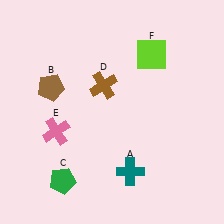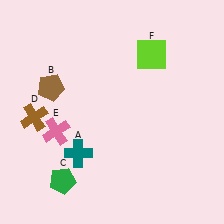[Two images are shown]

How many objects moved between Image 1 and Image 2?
2 objects moved between the two images.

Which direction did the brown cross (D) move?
The brown cross (D) moved left.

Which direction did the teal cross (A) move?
The teal cross (A) moved left.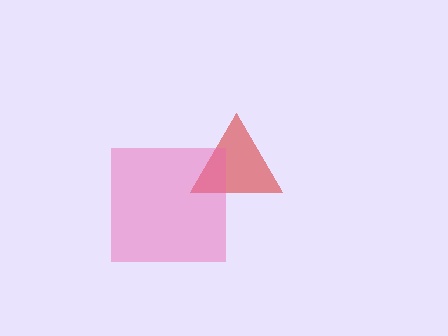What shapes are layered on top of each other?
The layered shapes are: a red triangle, a pink square.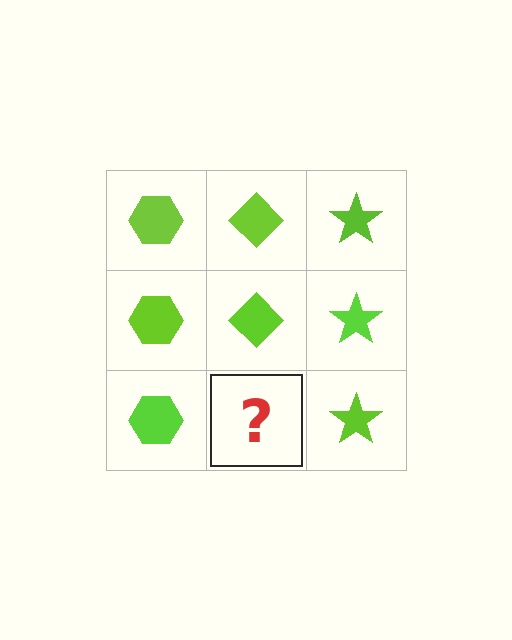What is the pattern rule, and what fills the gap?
The rule is that each column has a consistent shape. The gap should be filled with a lime diamond.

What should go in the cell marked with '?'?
The missing cell should contain a lime diamond.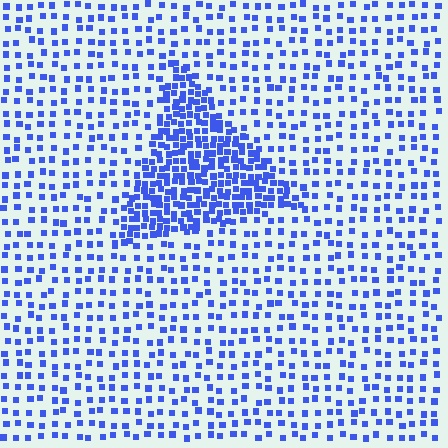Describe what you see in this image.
The image contains small blue elements arranged at two different densities. A triangle-shaped region is visible where the elements are more densely packed than the surrounding area.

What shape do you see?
I see a triangle.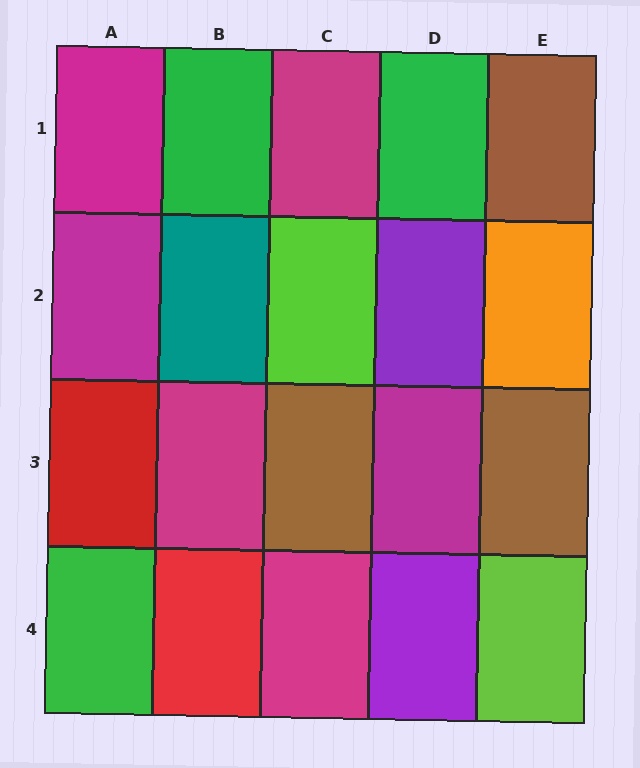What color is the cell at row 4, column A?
Green.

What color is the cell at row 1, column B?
Green.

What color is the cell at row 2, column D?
Purple.